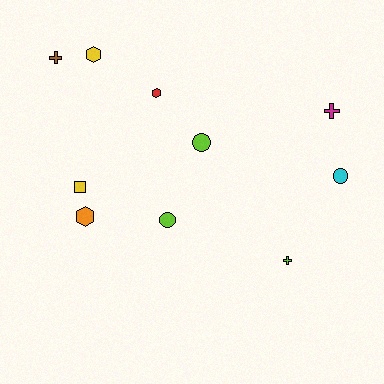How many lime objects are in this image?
There are 3 lime objects.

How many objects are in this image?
There are 10 objects.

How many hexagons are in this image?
There are 3 hexagons.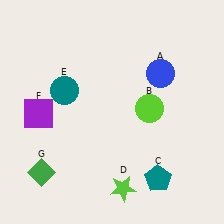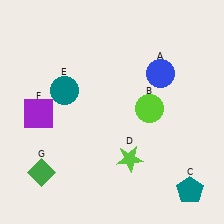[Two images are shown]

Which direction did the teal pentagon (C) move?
The teal pentagon (C) moved right.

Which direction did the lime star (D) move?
The lime star (D) moved up.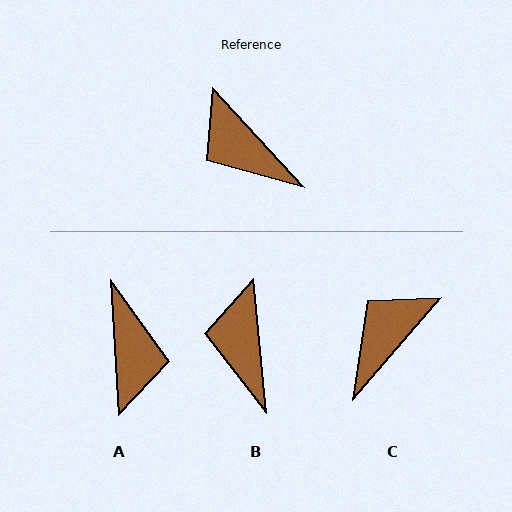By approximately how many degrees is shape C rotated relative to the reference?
Approximately 83 degrees clockwise.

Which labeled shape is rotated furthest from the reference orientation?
A, about 141 degrees away.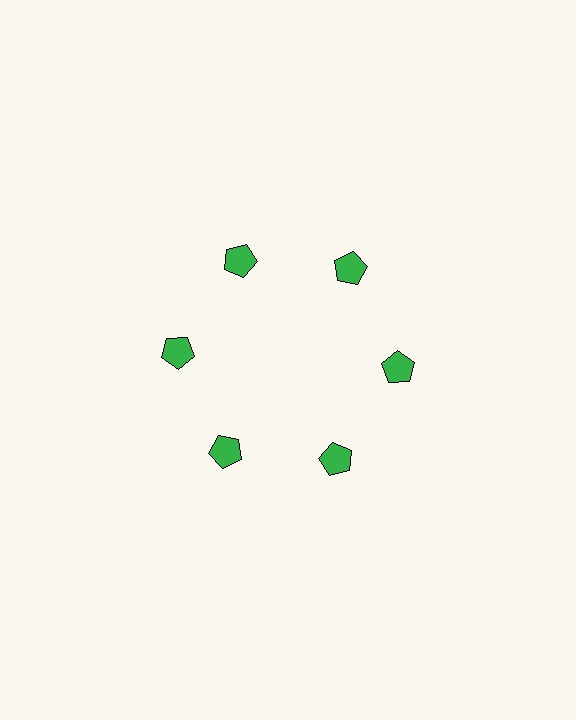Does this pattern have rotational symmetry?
Yes, this pattern has 6-fold rotational symmetry. It looks the same after rotating 60 degrees around the center.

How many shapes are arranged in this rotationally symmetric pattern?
There are 6 shapes, arranged in 6 groups of 1.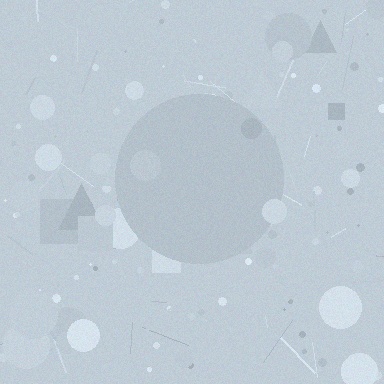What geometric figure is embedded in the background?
A circle is embedded in the background.